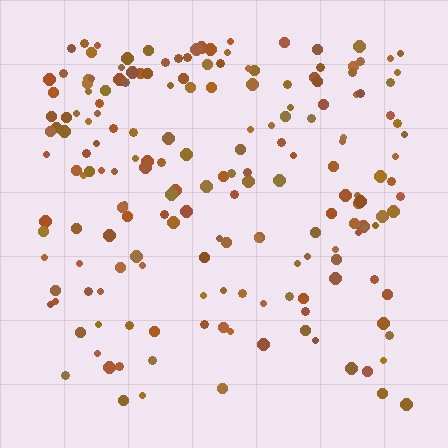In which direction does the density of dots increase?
From bottom to top, with the top side densest.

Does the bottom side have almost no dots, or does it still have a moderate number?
Still a moderate number, just noticeably fewer than the top.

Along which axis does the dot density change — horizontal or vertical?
Vertical.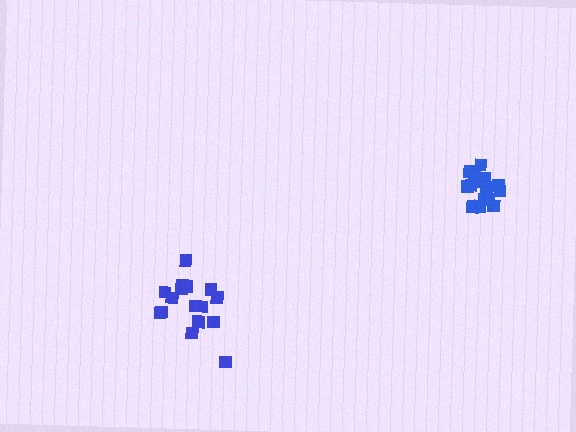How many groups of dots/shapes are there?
There are 2 groups.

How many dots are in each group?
Group 1: 16 dots, Group 2: 16 dots (32 total).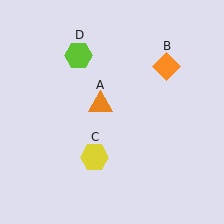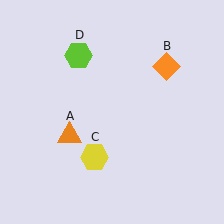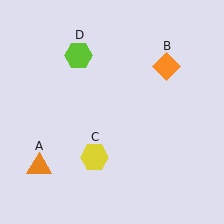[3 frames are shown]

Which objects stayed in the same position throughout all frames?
Orange diamond (object B) and yellow hexagon (object C) and lime hexagon (object D) remained stationary.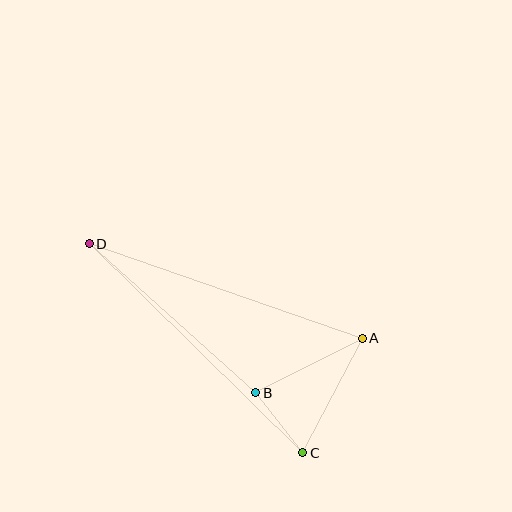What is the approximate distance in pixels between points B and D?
The distance between B and D is approximately 223 pixels.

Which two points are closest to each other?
Points B and C are closest to each other.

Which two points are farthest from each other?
Points C and D are farthest from each other.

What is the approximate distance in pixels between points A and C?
The distance between A and C is approximately 129 pixels.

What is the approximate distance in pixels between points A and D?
The distance between A and D is approximately 289 pixels.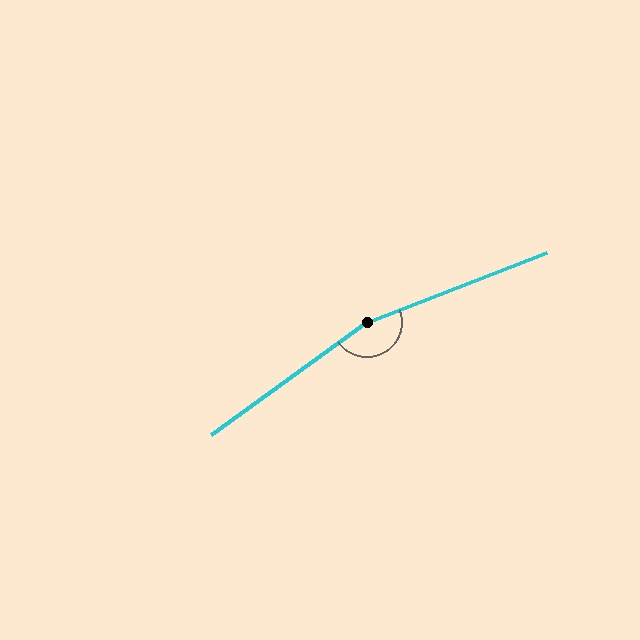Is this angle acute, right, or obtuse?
It is obtuse.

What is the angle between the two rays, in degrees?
Approximately 165 degrees.